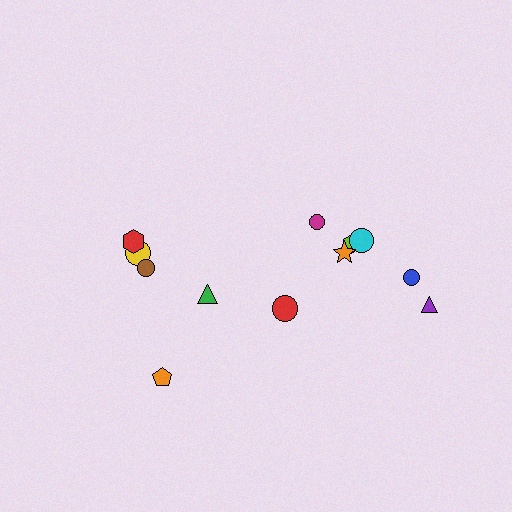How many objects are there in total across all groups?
There are 12 objects.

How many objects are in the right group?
There are 7 objects.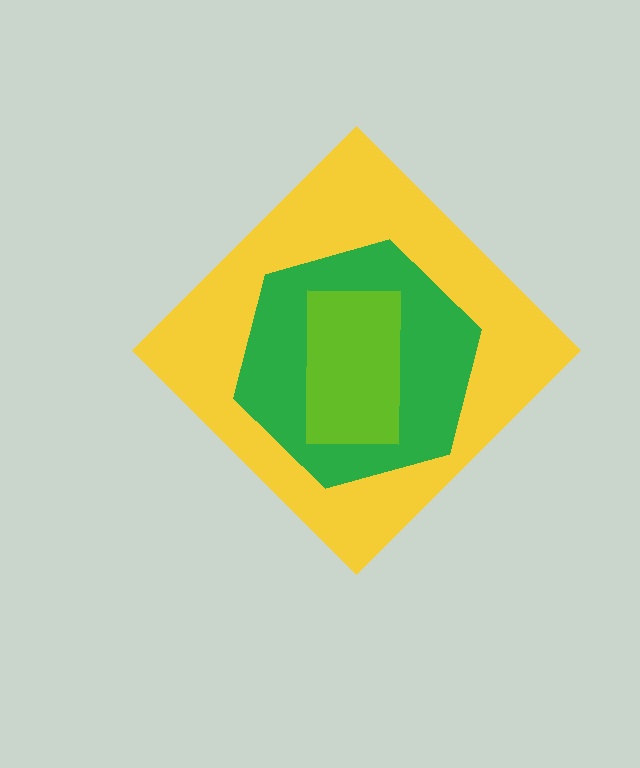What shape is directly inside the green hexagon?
The lime rectangle.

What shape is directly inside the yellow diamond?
The green hexagon.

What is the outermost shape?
The yellow diamond.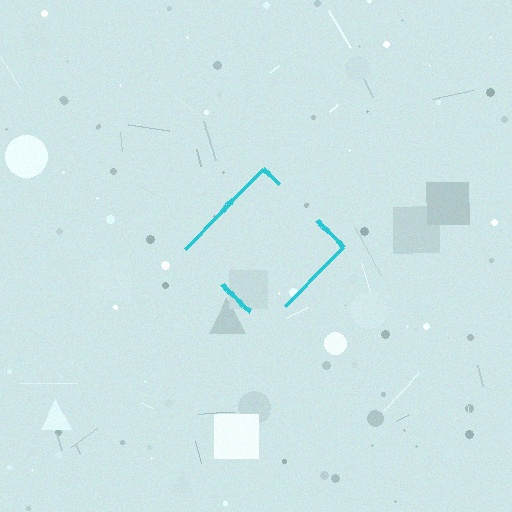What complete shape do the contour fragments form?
The contour fragments form a diamond.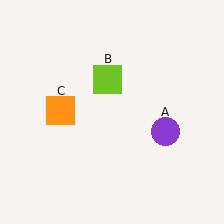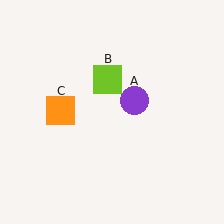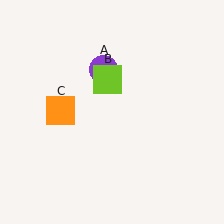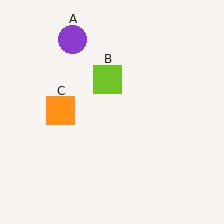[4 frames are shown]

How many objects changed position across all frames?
1 object changed position: purple circle (object A).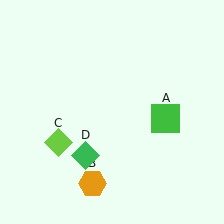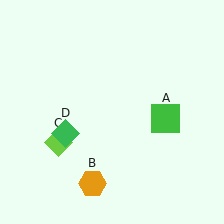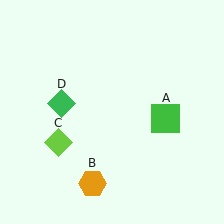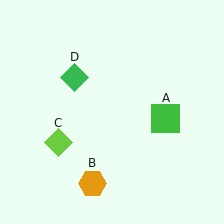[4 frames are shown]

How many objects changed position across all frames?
1 object changed position: green diamond (object D).